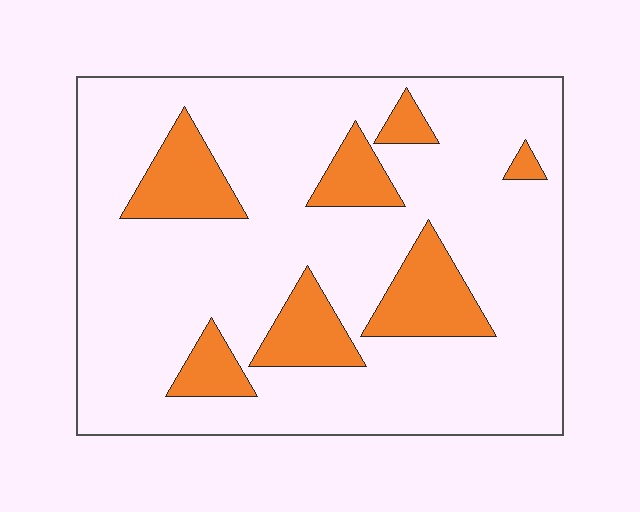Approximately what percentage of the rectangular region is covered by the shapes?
Approximately 20%.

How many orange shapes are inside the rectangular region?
7.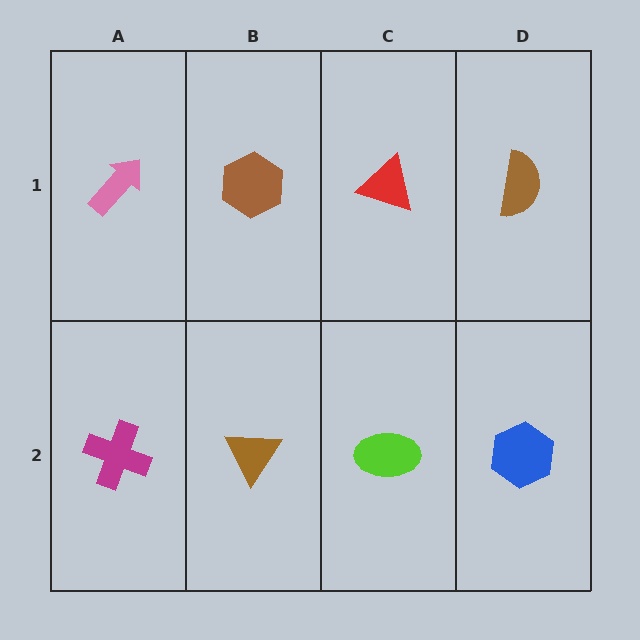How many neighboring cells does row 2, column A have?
2.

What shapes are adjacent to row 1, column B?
A brown triangle (row 2, column B), a pink arrow (row 1, column A), a red triangle (row 1, column C).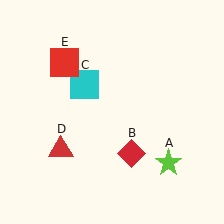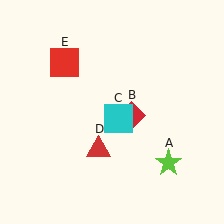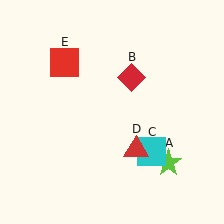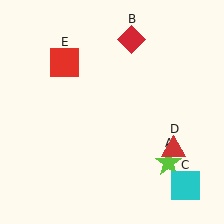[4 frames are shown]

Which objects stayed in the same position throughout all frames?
Lime star (object A) and red square (object E) remained stationary.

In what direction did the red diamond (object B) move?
The red diamond (object B) moved up.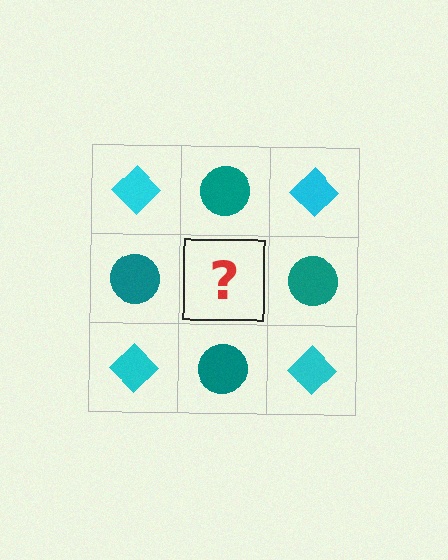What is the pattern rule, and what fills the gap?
The rule is that it alternates cyan diamond and teal circle in a checkerboard pattern. The gap should be filled with a cyan diamond.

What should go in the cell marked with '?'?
The missing cell should contain a cyan diamond.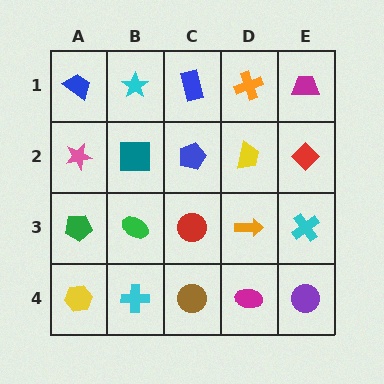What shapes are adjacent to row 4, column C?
A red circle (row 3, column C), a cyan cross (row 4, column B), a magenta ellipse (row 4, column D).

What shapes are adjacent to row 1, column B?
A teal square (row 2, column B), a blue trapezoid (row 1, column A), a blue rectangle (row 1, column C).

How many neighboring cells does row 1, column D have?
3.